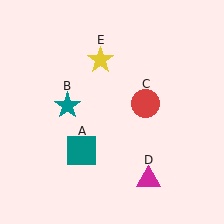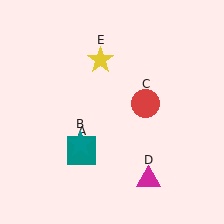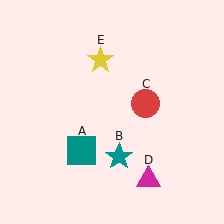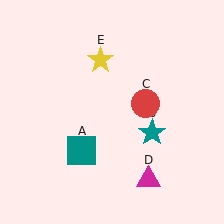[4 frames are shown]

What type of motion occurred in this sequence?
The teal star (object B) rotated counterclockwise around the center of the scene.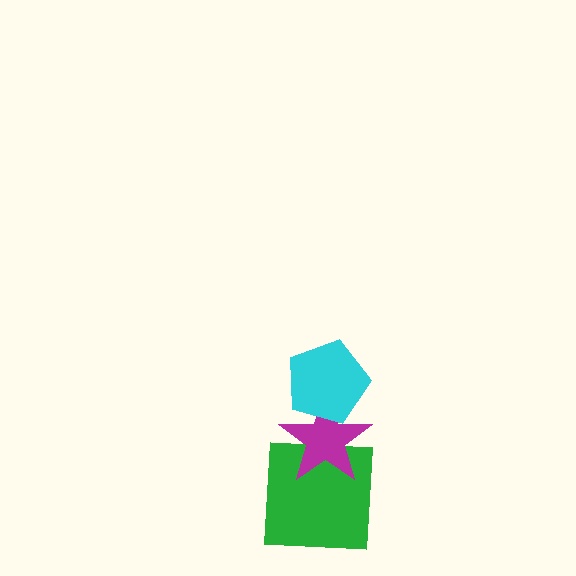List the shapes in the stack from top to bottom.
From top to bottom: the cyan pentagon, the magenta star, the green square.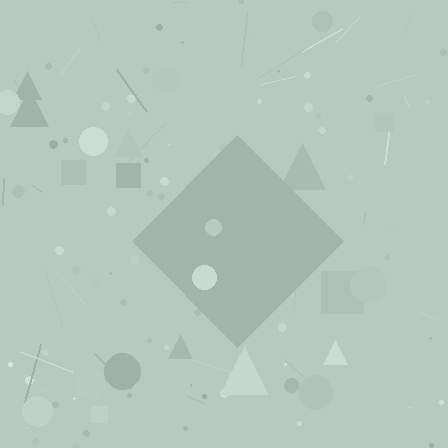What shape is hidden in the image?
A diamond is hidden in the image.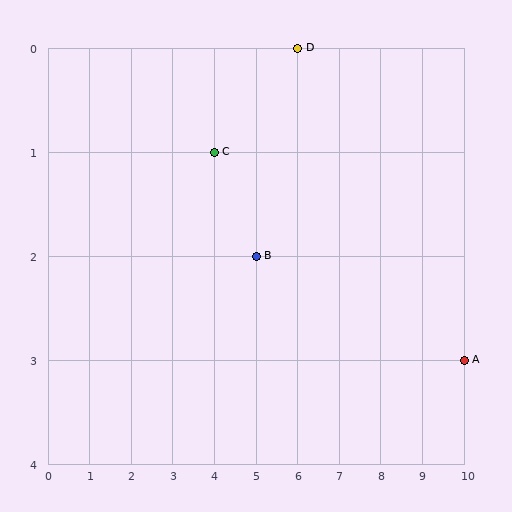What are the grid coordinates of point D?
Point D is at grid coordinates (6, 0).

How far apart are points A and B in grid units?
Points A and B are 5 columns and 1 row apart (about 5.1 grid units diagonally).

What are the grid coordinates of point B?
Point B is at grid coordinates (5, 2).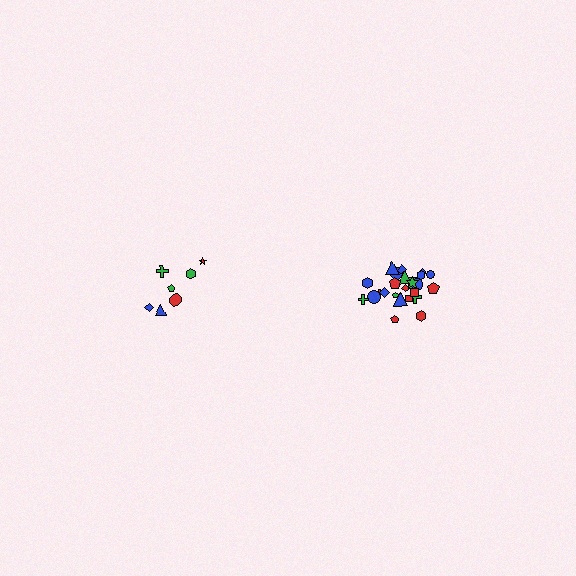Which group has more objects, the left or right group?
The right group.